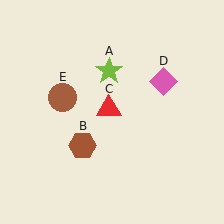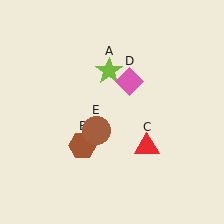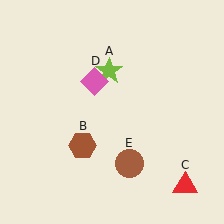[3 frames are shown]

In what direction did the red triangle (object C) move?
The red triangle (object C) moved down and to the right.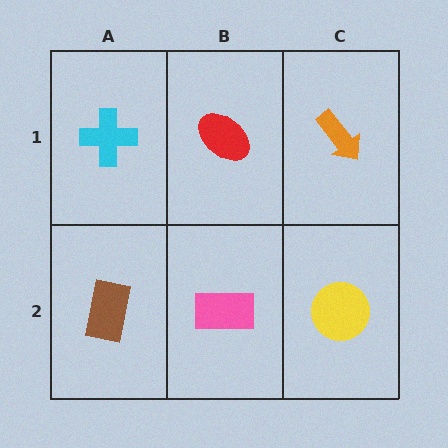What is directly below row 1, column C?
A yellow circle.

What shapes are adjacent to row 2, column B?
A red ellipse (row 1, column B), a brown rectangle (row 2, column A), a yellow circle (row 2, column C).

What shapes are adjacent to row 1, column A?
A brown rectangle (row 2, column A), a red ellipse (row 1, column B).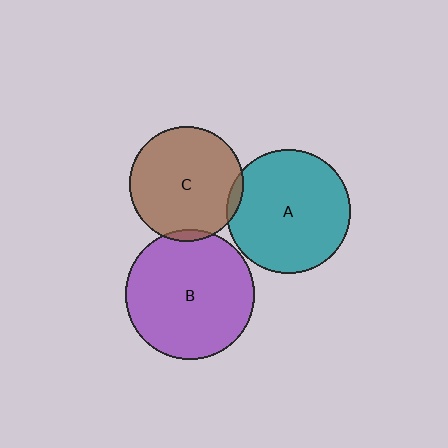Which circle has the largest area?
Circle B (purple).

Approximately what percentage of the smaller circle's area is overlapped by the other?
Approximately 5%.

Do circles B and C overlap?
Yes.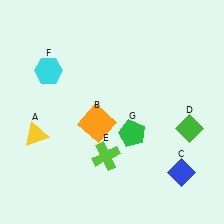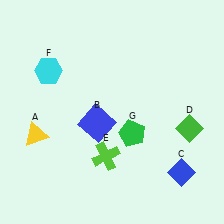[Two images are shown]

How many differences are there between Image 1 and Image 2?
There is 1 difference between the two images.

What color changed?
The square (B) changed from orange in Image 1 to blue in Image 2.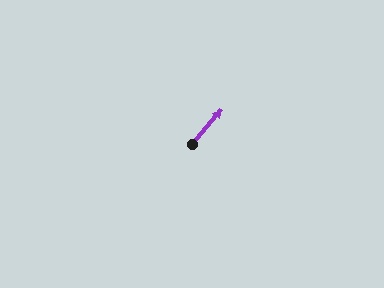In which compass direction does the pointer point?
Northeast.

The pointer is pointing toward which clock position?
Roughly 1 o'clock.